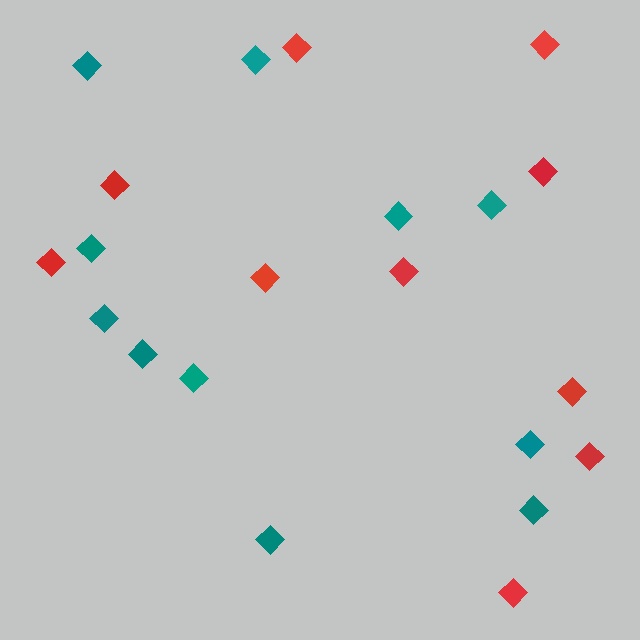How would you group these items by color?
There are 2 groups: one group of teal diamonds (11) and one group of red diamonds (10).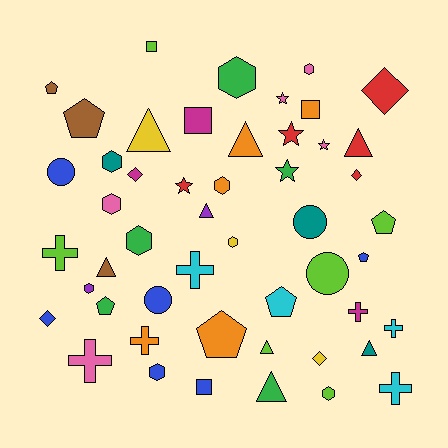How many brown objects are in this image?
There are 3 brown objects.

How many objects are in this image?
There are 50 objects.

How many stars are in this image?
There are 5 stars.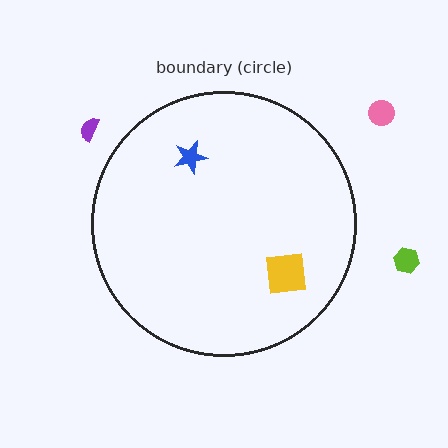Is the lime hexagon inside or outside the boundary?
Outside.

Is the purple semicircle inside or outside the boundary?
Outside.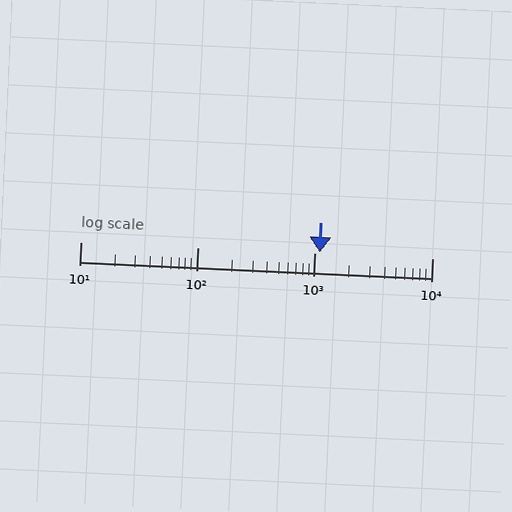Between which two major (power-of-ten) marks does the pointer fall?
The pointer is between 1000 and 10000.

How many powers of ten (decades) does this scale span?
The scale spans 3 decades, from 10 to 10000.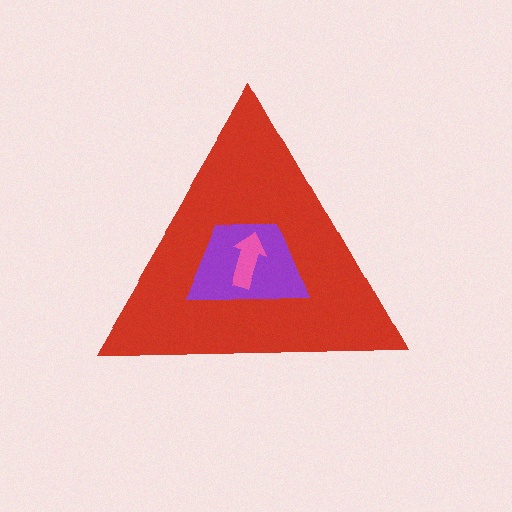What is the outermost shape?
The red triangle.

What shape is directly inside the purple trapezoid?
The pink arrow.